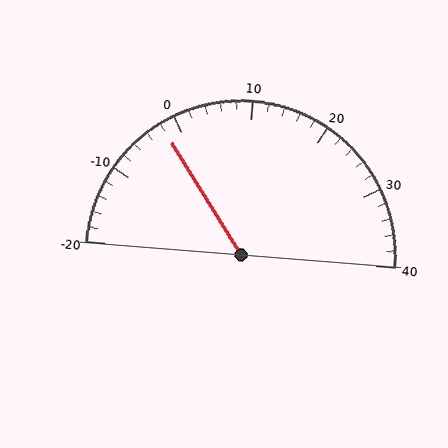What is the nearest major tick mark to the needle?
The nearest major tick mark is 0.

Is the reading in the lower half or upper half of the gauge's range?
The reading is in the lower half of the range (-20 to 40).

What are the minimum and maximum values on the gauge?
The gauge ranges from -20 to 40.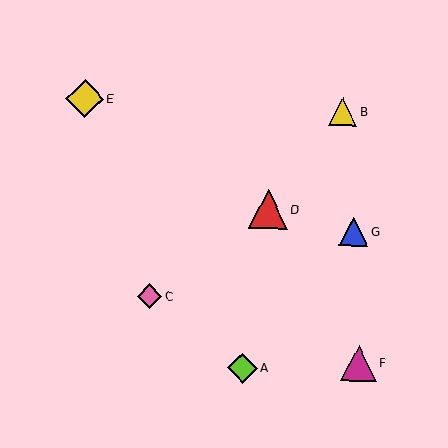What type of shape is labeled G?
Shape G is a blue triangle.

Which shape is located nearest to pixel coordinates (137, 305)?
The pink diamond (labeled C) at (150, 296) is nearest to that location.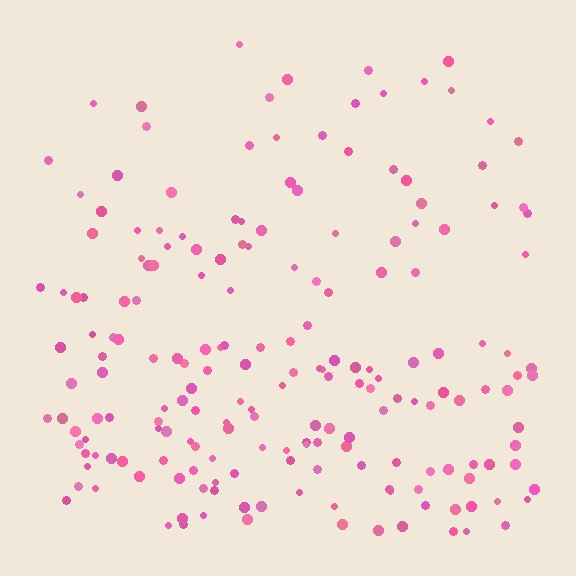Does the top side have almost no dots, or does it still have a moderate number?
Still a moderate number, just noticeably fewer than the bottom.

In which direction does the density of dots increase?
From top to bottom, with the bottom side densest.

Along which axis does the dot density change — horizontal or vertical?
Vertical.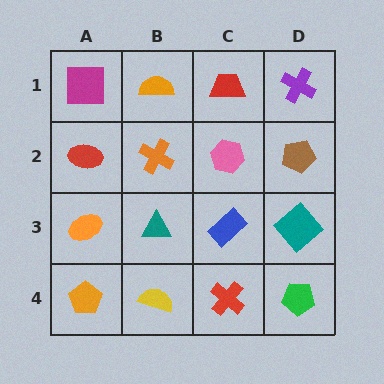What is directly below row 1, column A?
A red ellipse.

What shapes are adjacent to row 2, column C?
A red trapezoid (row 1, column C), a blue rectangle (row 3, column C), an orange cross (row 2, column B), a brown pentagon (row 2, column D).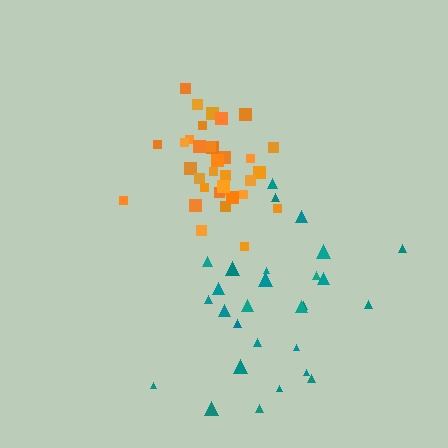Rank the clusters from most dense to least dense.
orange, teal.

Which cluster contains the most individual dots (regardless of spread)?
Orange (34).